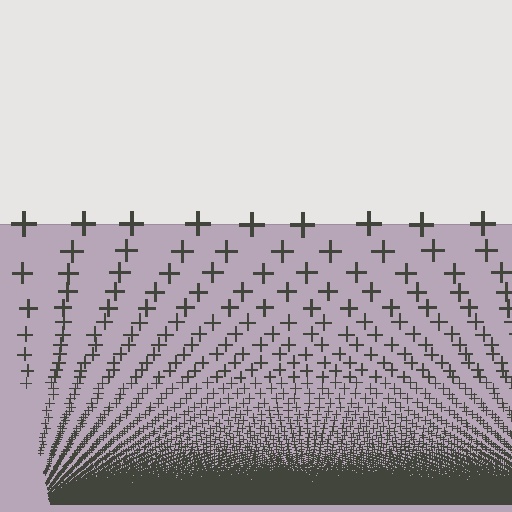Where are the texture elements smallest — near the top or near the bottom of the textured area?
Near the bottom.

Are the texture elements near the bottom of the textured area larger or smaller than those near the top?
Smaller. The gradient is inverted — elements near the bottom are smaller and denser.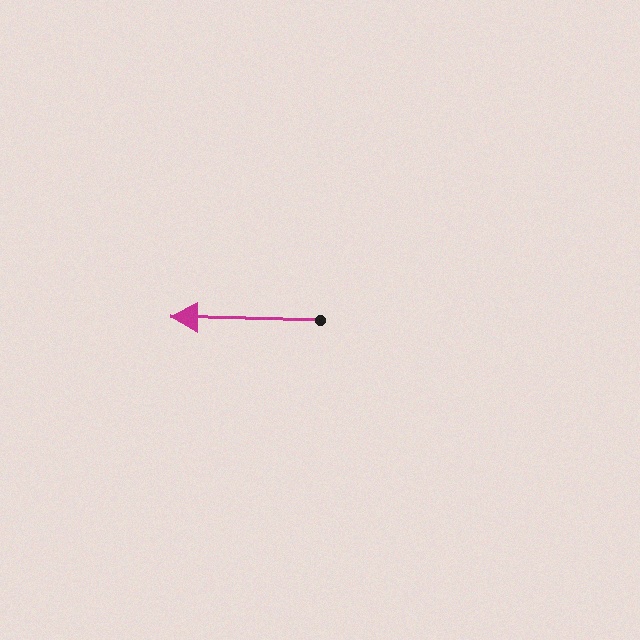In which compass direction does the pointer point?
West.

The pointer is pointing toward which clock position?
Roughly 9 o'clock.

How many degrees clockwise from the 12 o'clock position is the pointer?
Approximately 271 degrees.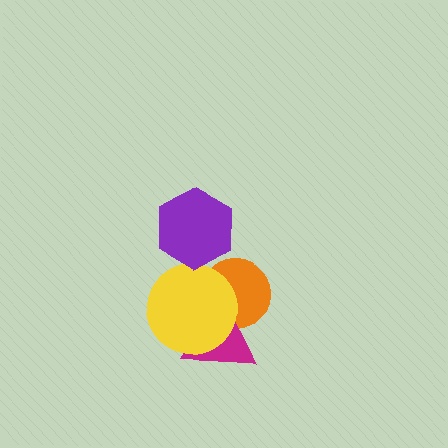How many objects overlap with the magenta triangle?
2 objects overlap with the magenta triangle.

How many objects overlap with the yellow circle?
2 objects overlap with the yellow circle.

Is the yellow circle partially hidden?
No, no other shape covers it.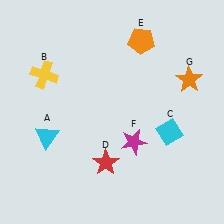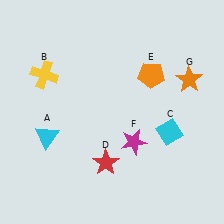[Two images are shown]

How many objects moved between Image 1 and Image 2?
1 object moved between the two images.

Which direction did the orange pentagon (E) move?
The orange pentagon (E) moved down.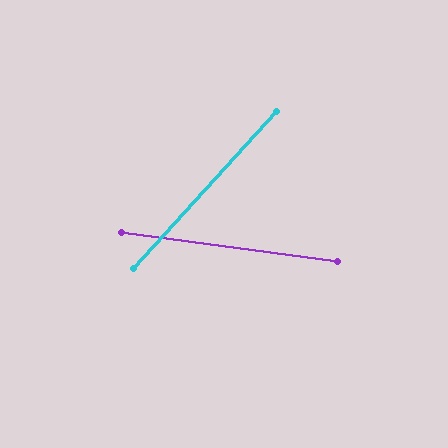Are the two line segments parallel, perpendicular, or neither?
Neither parallel nor perpendicular — they differ by about 55°.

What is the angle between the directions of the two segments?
Approximately 55 degrees.